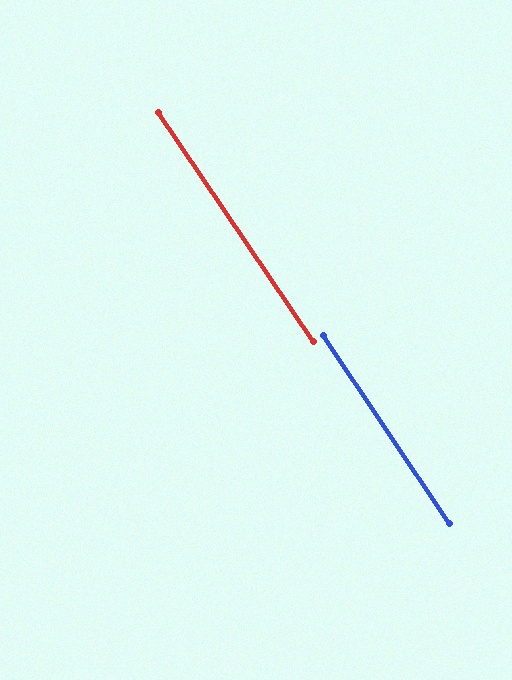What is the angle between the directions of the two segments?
Approximately 0 degrees.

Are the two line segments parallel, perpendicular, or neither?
Parallel — their directions differ by only 0.4°.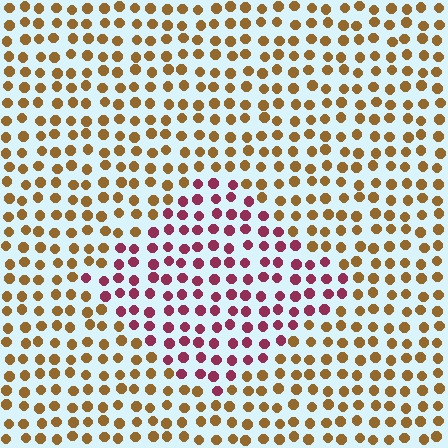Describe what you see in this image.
The image is filled with small brown elements in a uniform arrangement. A diamond-shaped region is visible where the elements are tinted to a slightly different hue, forming a subtle color boundary.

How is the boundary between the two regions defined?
The boundary is defined purely by a slight shift in hue (about 60 degrees). Spacing, size, and orientation are identical on both sides.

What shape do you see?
I see a diamond.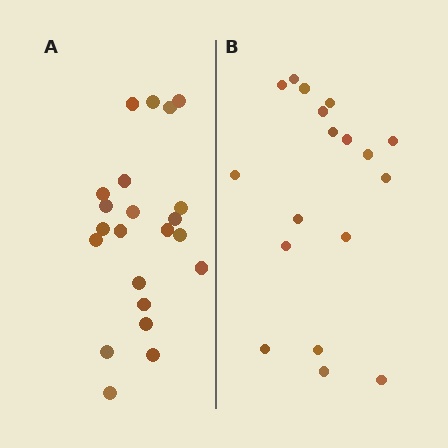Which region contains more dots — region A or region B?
Region A (the left region) has more dots.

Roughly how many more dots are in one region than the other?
Region A has about 4 more dots than region B.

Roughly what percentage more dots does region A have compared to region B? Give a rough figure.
About 20% more.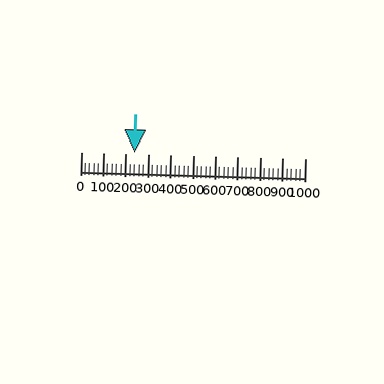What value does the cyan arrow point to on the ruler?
The cyan arrow points to approximately 240.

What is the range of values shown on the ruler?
The ruler shows values from 0 to 1000.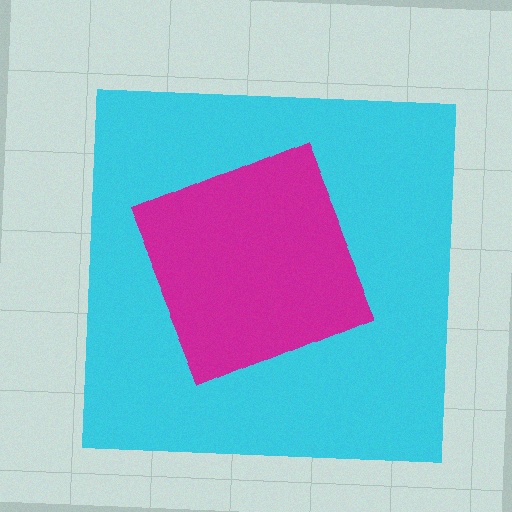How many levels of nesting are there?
2.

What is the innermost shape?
The magenta diamond.